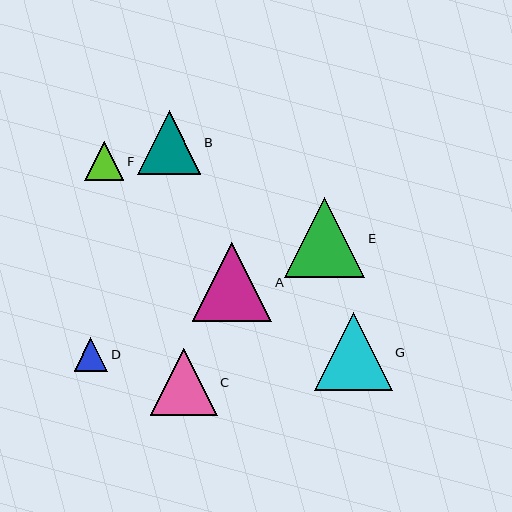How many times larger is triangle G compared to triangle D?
Triangle G is approximately 2.3 times the size of triangle D.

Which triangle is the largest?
Triangle E is the largest with a size of approximately 80 pixels.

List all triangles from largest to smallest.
From largest to smallest: E, A, G, C, B, F, D.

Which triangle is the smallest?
Triangle D is the smallest with a size of approximately 33 pixels.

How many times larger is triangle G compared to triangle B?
Triangle G is approximately 1.2 times the size of triangle B.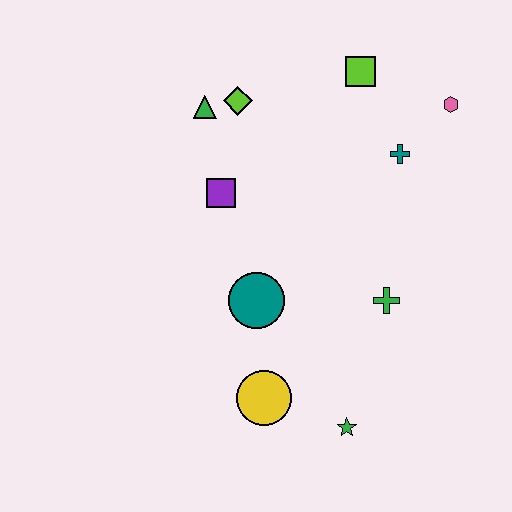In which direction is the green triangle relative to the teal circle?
The green triangle is above the teal circle.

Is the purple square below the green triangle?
Yes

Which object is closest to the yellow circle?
The green star is closest to the yellow circle.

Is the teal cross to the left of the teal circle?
No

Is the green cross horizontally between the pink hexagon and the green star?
Yes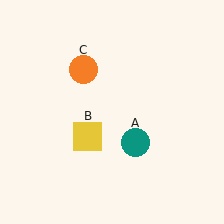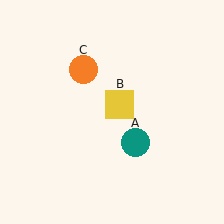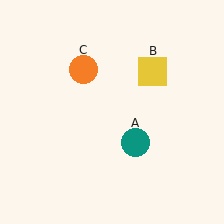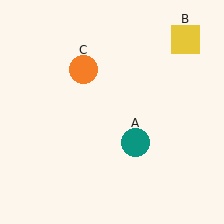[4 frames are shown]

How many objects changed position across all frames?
1 object changed position: yellow square (object B).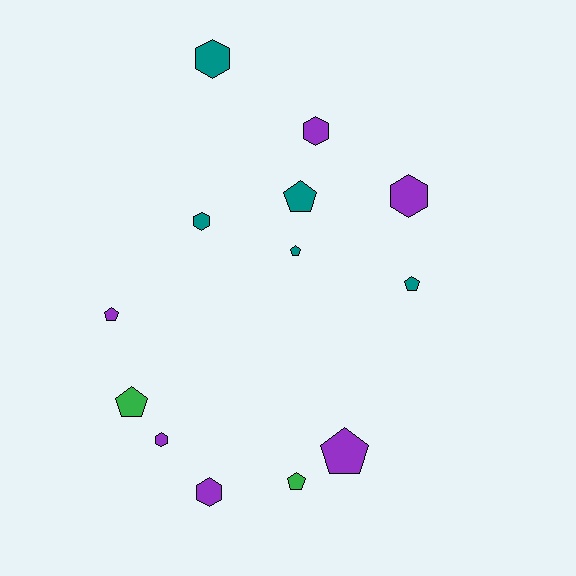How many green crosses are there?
There are no green crosses.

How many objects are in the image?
There are 13 objects.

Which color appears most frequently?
Purple, with 6 objects.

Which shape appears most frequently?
Pentagon, with 7 objects.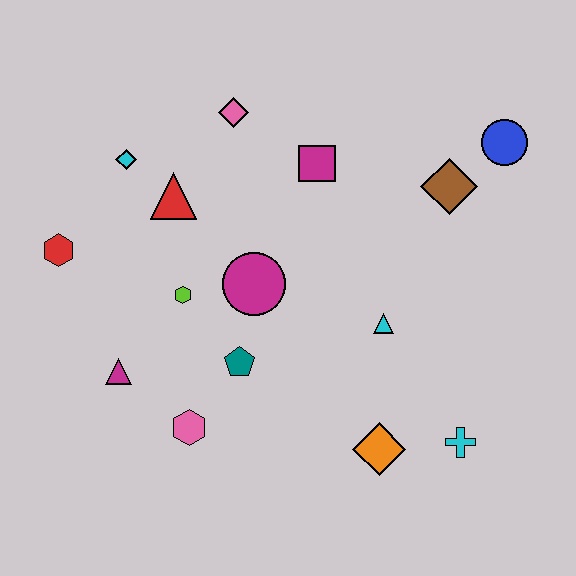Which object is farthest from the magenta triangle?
The blue circle is farthest from the magenta triangle.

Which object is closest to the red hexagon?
The cyan diamond is closest to the red hexagon.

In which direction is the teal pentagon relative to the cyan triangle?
The teal pentagon is to the left of the cyan triangle.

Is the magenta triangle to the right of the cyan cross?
No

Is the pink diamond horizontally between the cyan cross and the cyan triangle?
No